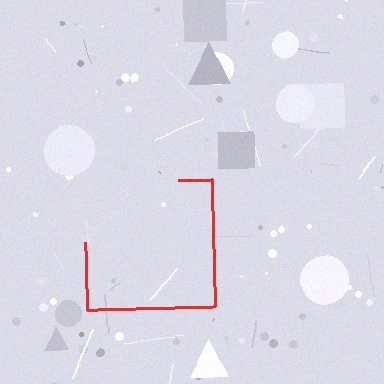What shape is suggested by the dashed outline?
The dashed outline suggests a square.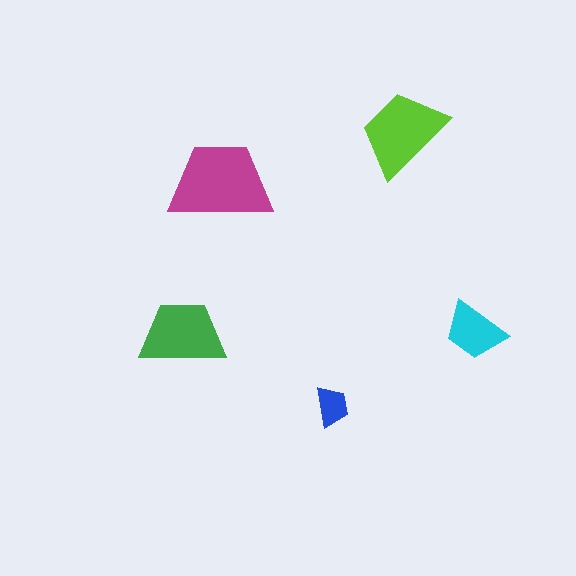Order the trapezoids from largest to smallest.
the magenta one, the lime one, the green one, the cyan one, the blue one.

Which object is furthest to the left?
The green trapezoid is leftmost.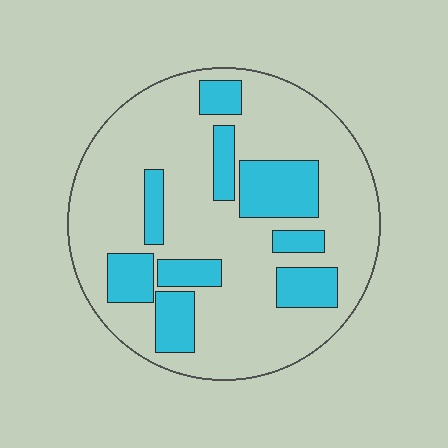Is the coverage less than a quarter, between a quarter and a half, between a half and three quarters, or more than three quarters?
Between a quarter and a half.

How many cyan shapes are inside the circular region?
9.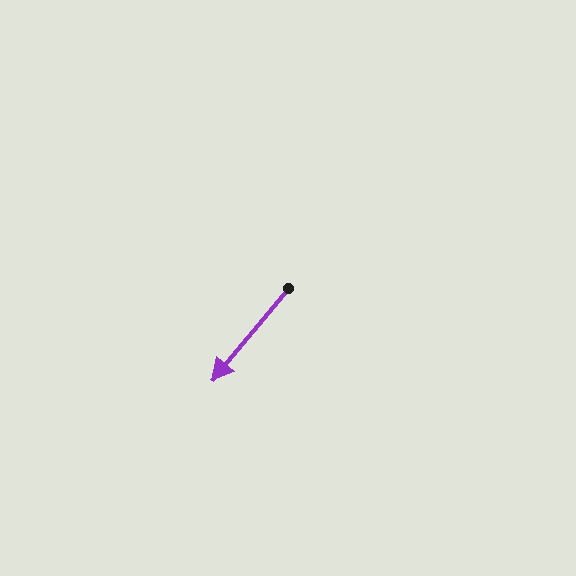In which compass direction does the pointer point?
Southwest.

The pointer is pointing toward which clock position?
Roughly 7 o'clock.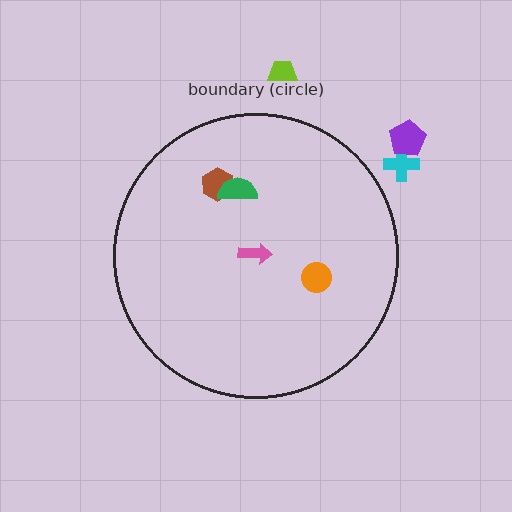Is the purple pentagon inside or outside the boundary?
Outside.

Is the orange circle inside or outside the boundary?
Inside.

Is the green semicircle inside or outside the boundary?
Inside.